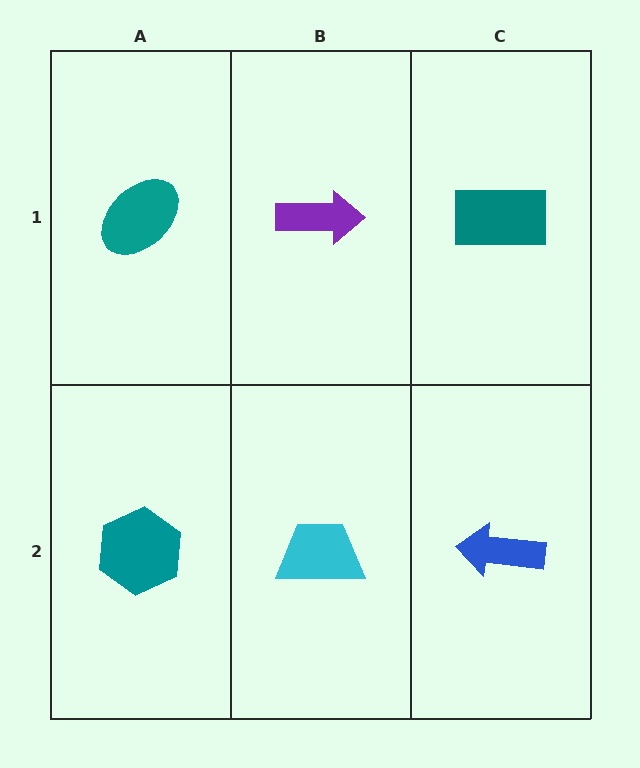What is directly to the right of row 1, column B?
A teal rectangle.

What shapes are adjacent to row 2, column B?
A purple arrow (row 1, column B), a teal hexagon (row 2, column A), a blue arrow (row 2, column C).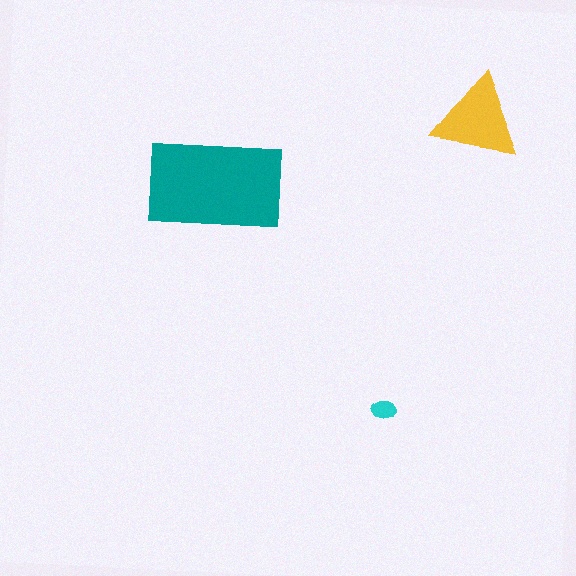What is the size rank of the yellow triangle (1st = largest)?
2nd.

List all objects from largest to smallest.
The teal rectangle, the yellow triangle, the cyan ellipse.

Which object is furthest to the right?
The yellow triangle is rightmost.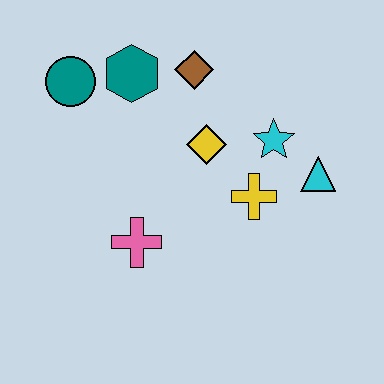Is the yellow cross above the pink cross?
Yes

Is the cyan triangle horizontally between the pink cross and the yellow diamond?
No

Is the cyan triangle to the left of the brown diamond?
No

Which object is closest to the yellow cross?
The cyan star is closest to the yellow cross.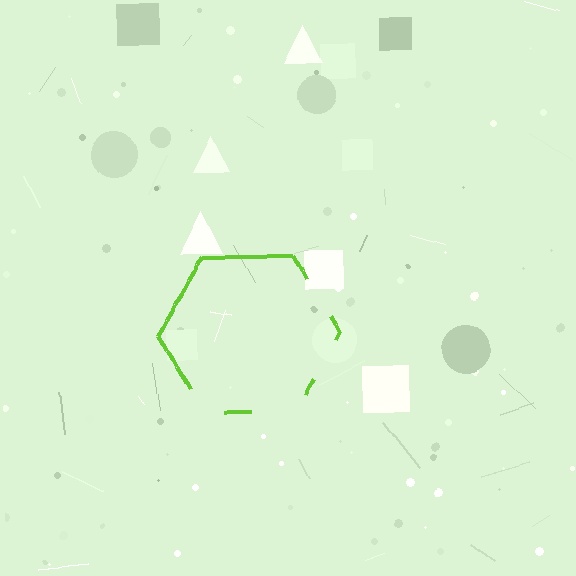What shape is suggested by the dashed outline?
The dashed outline suggests a hexagon.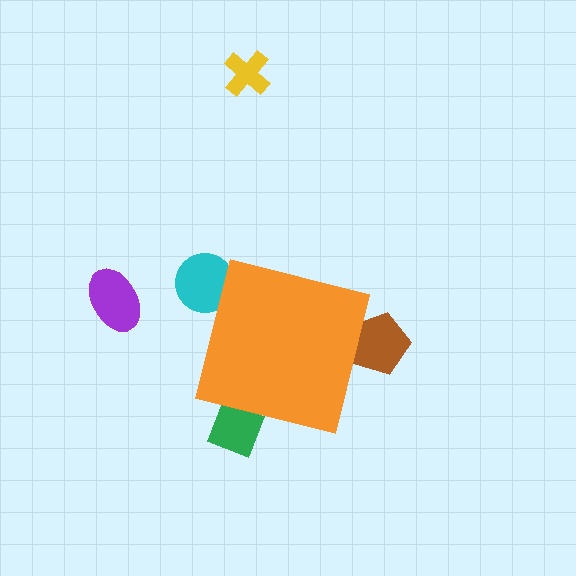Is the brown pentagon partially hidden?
Yes, the brown pentagon is partially hidden behind the orange square.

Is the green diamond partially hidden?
Yes, the green diamond is partially hidden behind the orange square.